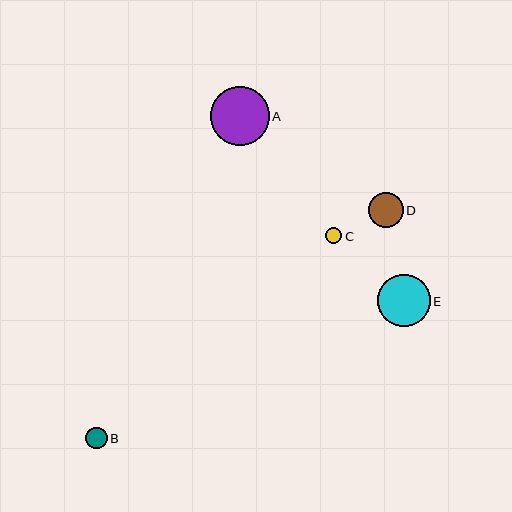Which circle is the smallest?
Circle C is the smallest with a size of approximately 16 pixels.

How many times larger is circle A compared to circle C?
Circle A is approximately 3.7 times the size of circle C.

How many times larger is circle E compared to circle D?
Circle E is approximately 1.5 times the size of circle D.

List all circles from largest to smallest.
From largest to smallest: A, E, D, B, C.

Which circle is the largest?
Circle A is the largest with a size of approximately 59 pixels.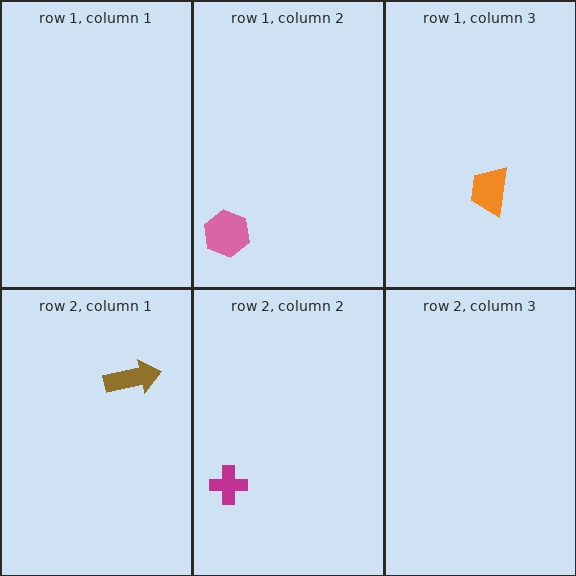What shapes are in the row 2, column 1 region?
The brown arrow.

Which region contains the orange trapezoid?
The row 1, column 3 region.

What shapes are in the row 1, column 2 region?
The pink hexagon.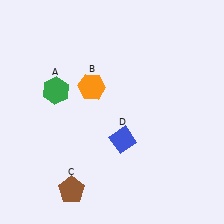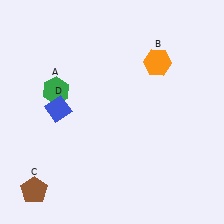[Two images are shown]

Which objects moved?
The objects that moved are: the orange hexagon (B), the brown pentagon (C), the blue diamond (D).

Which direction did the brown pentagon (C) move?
The brown pentagon (C) moved left.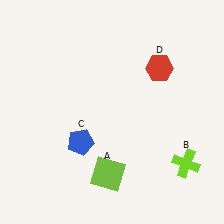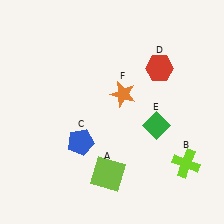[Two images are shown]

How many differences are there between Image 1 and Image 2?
There are 2 differences between the two images.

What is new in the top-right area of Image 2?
An orange star (F) was added in the top-right area of Image 2.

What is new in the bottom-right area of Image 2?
A green diamond (E) was added in the bottom-right area of Image 2.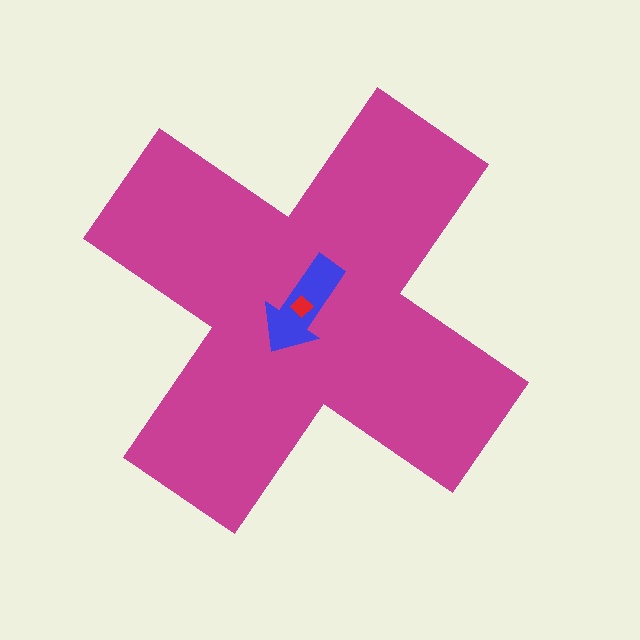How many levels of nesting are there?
3.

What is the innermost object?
The red diamond.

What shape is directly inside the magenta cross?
The blue arrow.